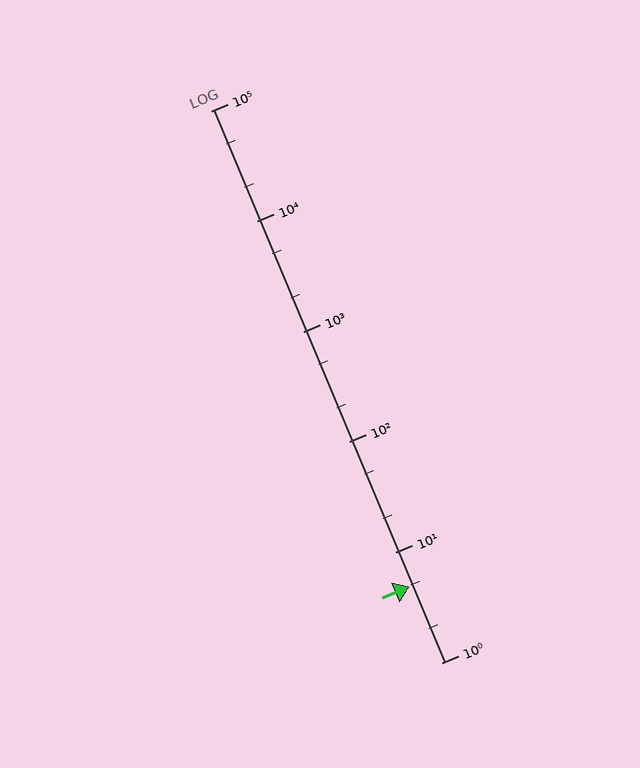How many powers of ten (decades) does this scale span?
The scale spans 5 decades, from 1 to 100000.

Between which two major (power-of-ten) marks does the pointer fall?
The pointer is between 1 and 10.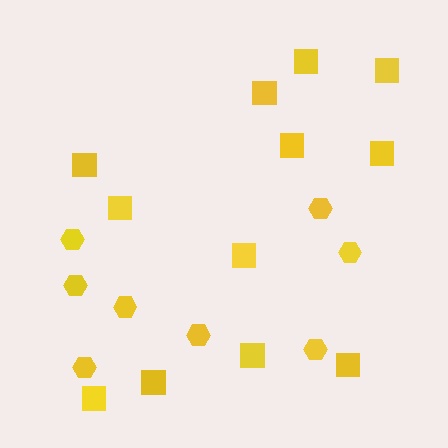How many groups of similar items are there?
There are 2 groups: one group of hexagons (8) and one group of squares (12).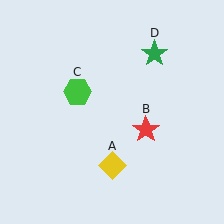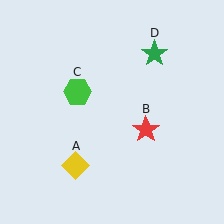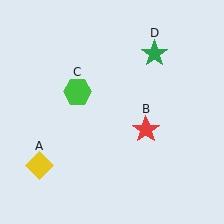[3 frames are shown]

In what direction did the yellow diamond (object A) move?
The yellow diamond (object A) moved left.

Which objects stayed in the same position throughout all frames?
Red star (object B) and green hexagon (object C) and green star (object D) remained stationary.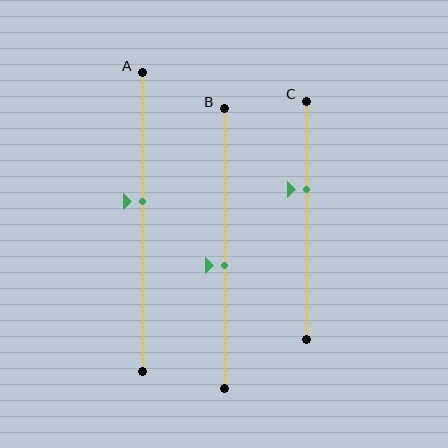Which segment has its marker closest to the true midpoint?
Segment B has its marker closest to the true midpoint.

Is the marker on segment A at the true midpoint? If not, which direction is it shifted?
No, the marker on segment A is shifted upward by about 7% of the segment length.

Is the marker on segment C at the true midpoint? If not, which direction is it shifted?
No, the marker on segment C is shifted upward by about 13% of the segment length.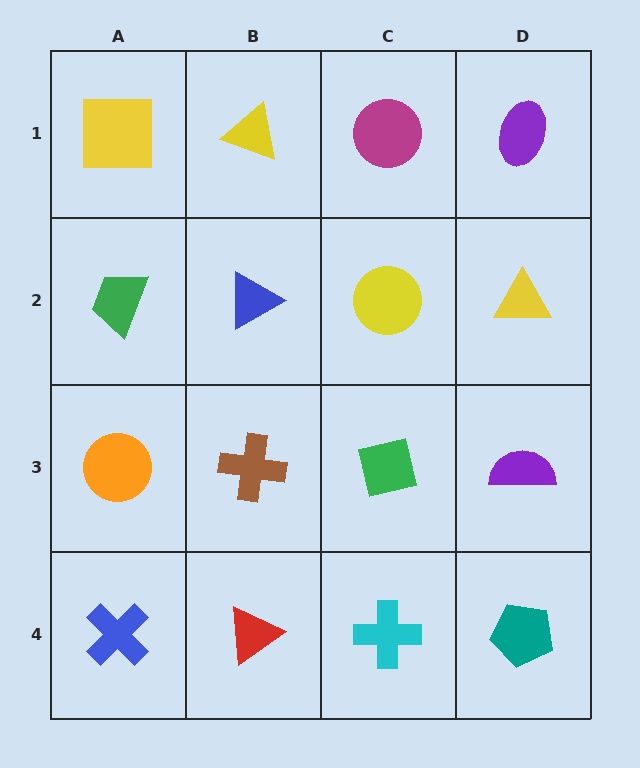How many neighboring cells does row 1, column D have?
2.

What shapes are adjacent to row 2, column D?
A purple ellipse (row 1, column D), a purple semicircle (row 3, column D), a yellow circle (row 2, column C).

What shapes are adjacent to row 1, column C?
A yellow circle (row 2, column C), a yellow triangle (row 1, column B), a purple ellipse (row 1, column D).